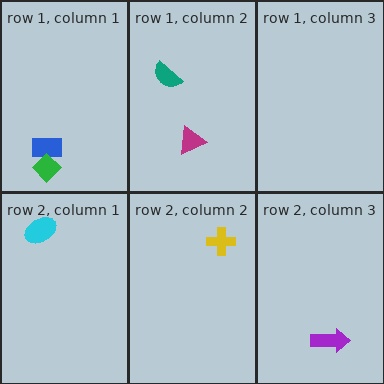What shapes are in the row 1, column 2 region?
The magenta triangle, the teal semicircle.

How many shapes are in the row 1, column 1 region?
2.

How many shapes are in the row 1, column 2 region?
2.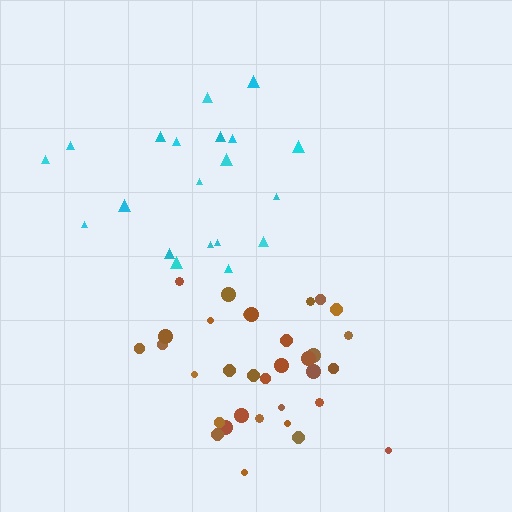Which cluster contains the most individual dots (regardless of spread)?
Brown (33).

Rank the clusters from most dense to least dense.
brown, cyan.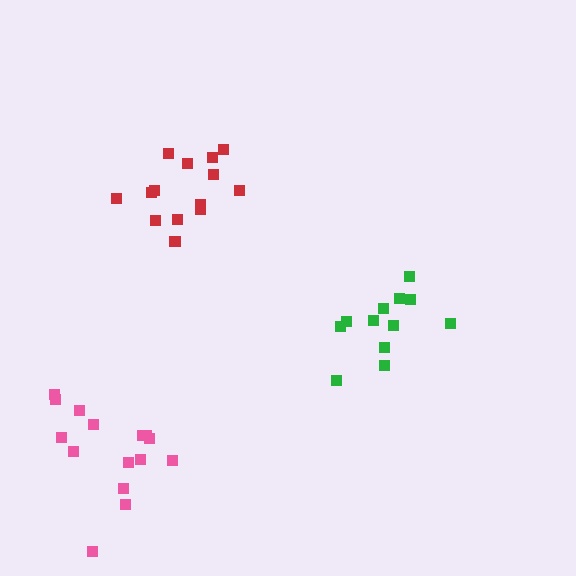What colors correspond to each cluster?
The clusters are colored: green, pink, red.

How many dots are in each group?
Group 1: 12 dots, Group 2: 15 dots, Group 3: 14 dots (41 total).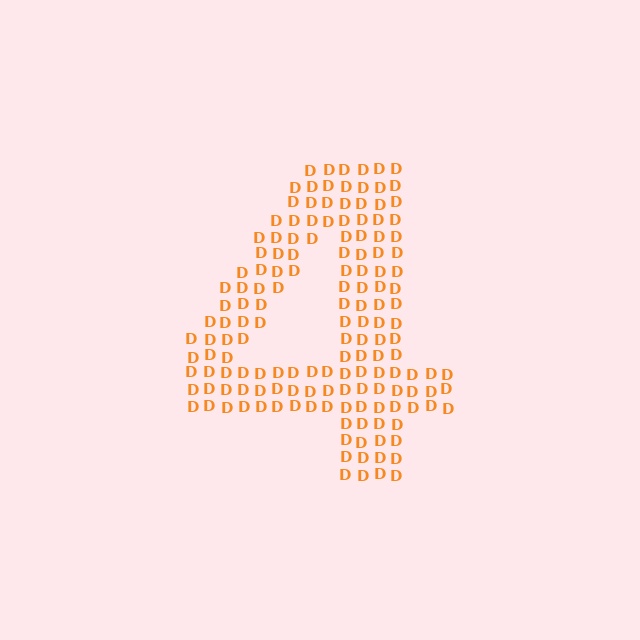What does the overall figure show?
The overall figure shows the digit 4.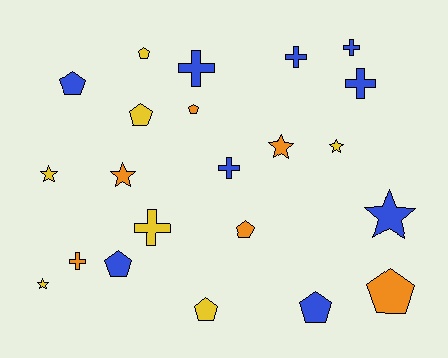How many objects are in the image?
There are 22 objects.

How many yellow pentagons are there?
There are 3 yellow pentagons.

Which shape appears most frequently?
Pentagon, with 9 objects.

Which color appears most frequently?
Blue, with 9 objects.